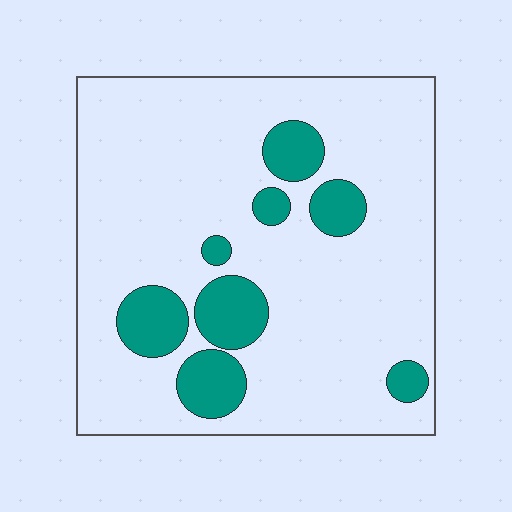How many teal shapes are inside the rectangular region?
8.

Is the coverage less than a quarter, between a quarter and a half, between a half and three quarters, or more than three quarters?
Less than a quarter.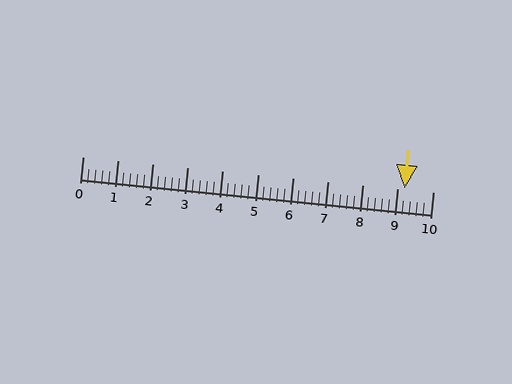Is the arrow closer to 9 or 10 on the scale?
The arrow is closer to 9.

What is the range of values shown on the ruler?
The ruler shows values from 0 to 10.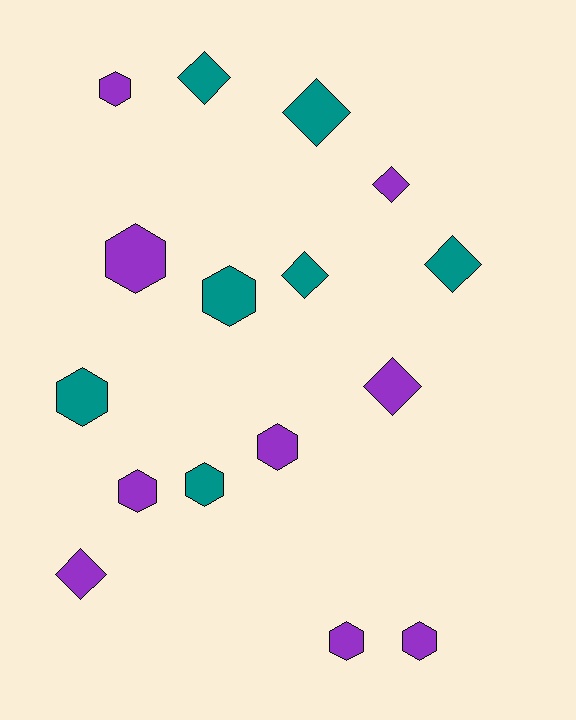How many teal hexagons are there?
There are 3 teal hexagons.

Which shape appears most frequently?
Hexagon, with 9 objects.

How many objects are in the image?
There are 16 objects.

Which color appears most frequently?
Purple, with 9 objects.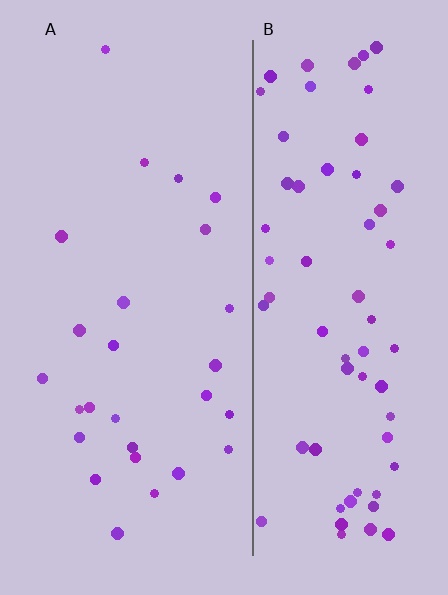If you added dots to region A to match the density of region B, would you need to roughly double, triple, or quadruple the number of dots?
Approximately triple.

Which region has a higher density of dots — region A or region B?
B (the right).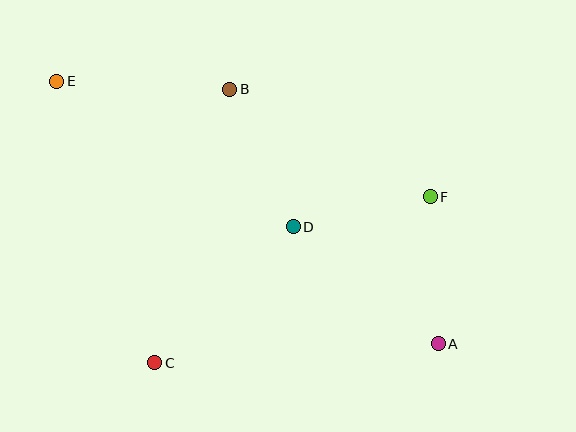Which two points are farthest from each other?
Points A and E are farthest from each other.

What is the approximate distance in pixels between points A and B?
The distance between A and B is approximately 328 pixels.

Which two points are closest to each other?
Points D and F are closest to each other.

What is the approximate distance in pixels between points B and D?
The distance between B and D is approximately 151 pixels.